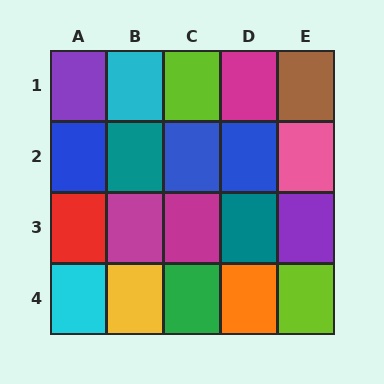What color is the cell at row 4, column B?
Yellow.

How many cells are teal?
2 cells are teal.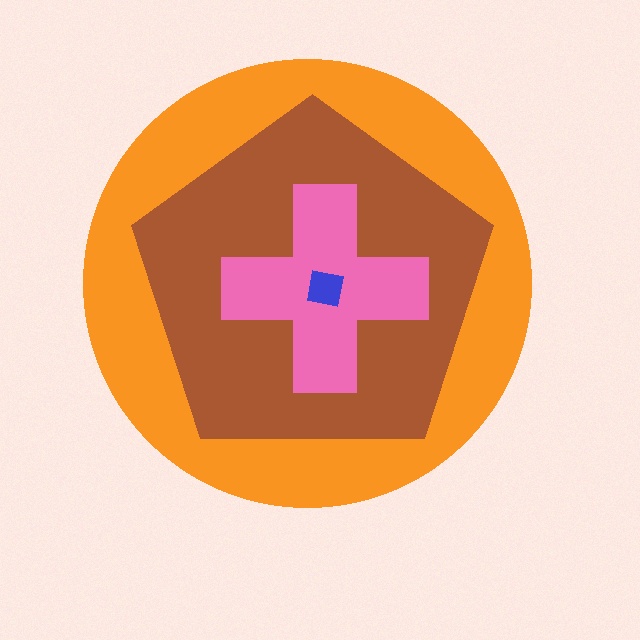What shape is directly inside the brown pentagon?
The pink cross.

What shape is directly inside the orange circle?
The brown pentagon.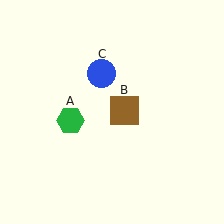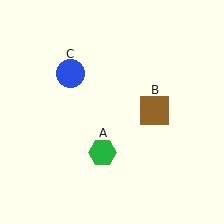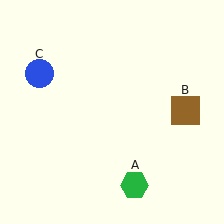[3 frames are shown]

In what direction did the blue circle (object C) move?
The blue circle (object C) moved left.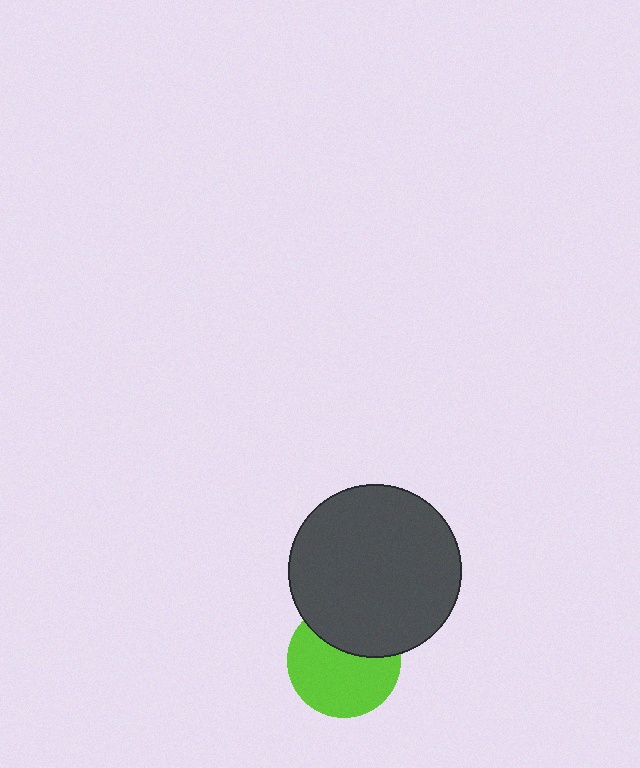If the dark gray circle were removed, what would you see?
You would see the complete lime circle.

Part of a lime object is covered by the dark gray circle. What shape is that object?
It is a circle.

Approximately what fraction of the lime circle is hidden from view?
Roughly 35% of the lime circle is hidden behind the dark gray circle.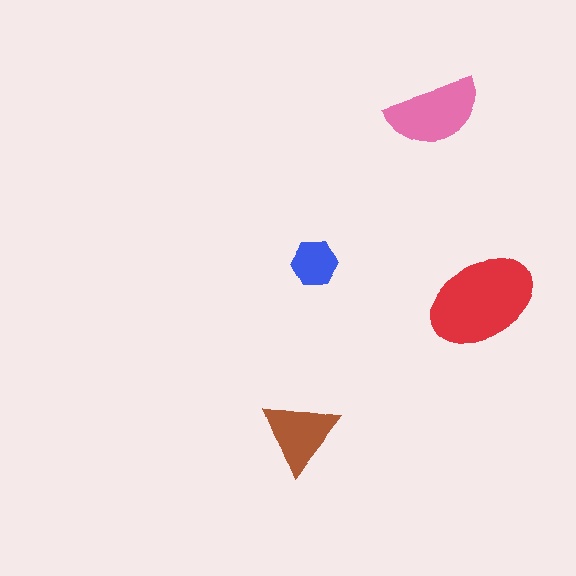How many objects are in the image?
There are 4 objects in the image.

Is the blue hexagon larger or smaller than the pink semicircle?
Smaller.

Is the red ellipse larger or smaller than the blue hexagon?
Larger.